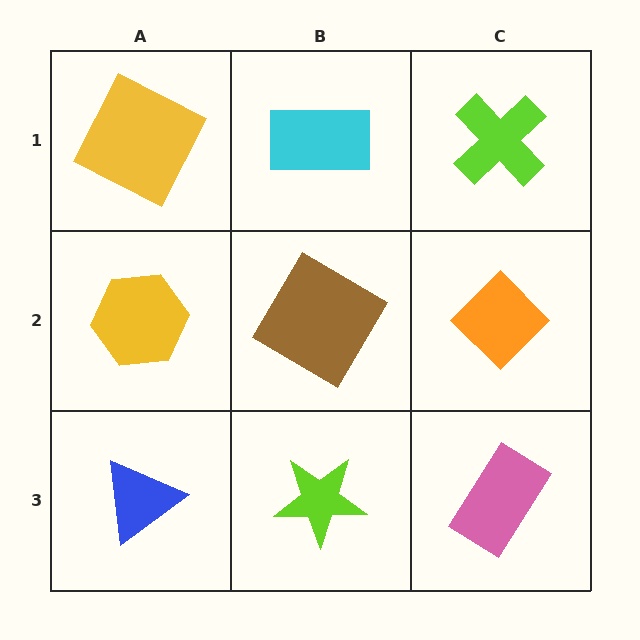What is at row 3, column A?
A blue triangle.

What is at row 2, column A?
A yellow hexagon.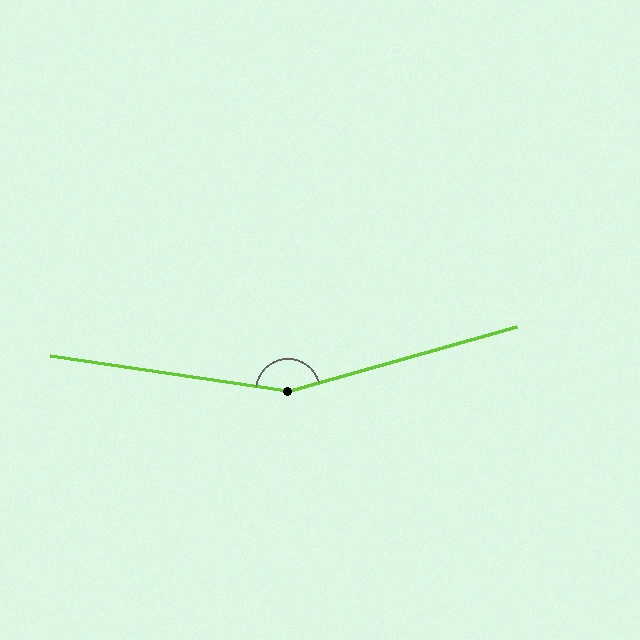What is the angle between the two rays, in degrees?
Approximately 156 degrees.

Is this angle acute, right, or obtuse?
It is obtuse.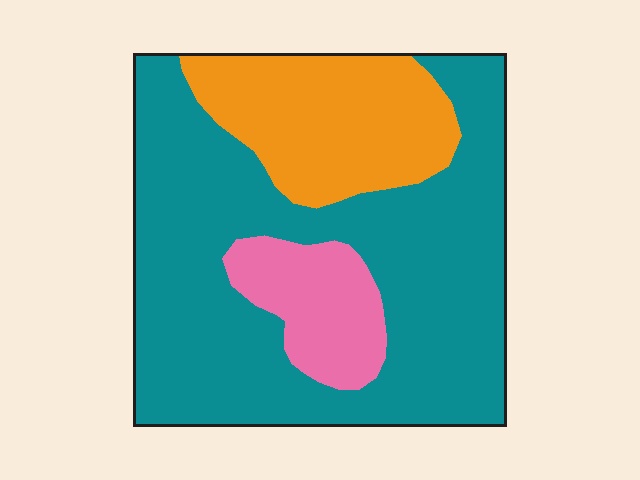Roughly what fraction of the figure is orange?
Orange takes up about one fifth (1/5) of the figure.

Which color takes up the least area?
Pink, at roughly 10%.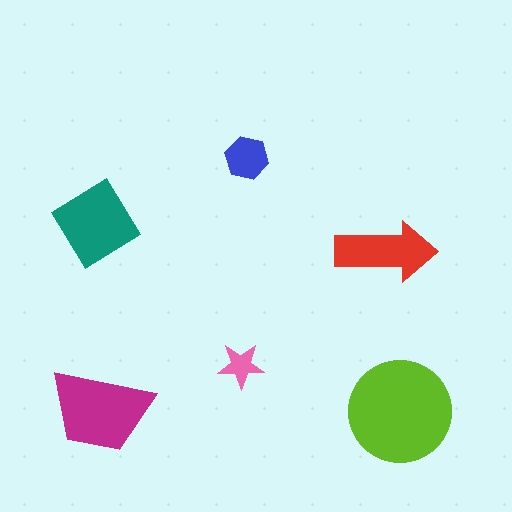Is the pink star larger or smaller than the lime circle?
Smaller.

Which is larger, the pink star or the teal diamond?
The teal diamond.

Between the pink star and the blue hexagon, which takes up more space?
The blue hexagon.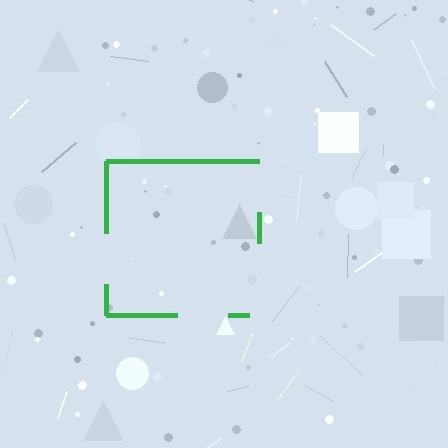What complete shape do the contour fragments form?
The contour fragments form a square.